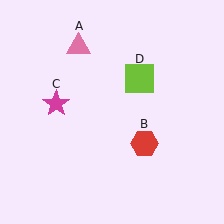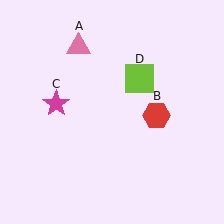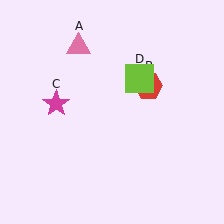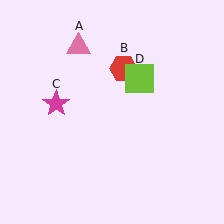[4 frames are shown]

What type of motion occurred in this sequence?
The red hexagon (object B) rotated counterclockwise around the center of the scene.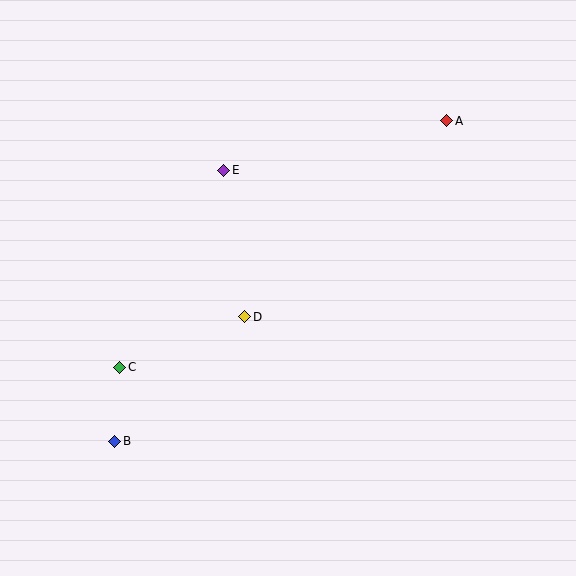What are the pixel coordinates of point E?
Point E is at (224, 170).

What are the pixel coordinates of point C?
Point C is at (120, 367).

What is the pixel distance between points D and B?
The distance between D and B is 180 pixels.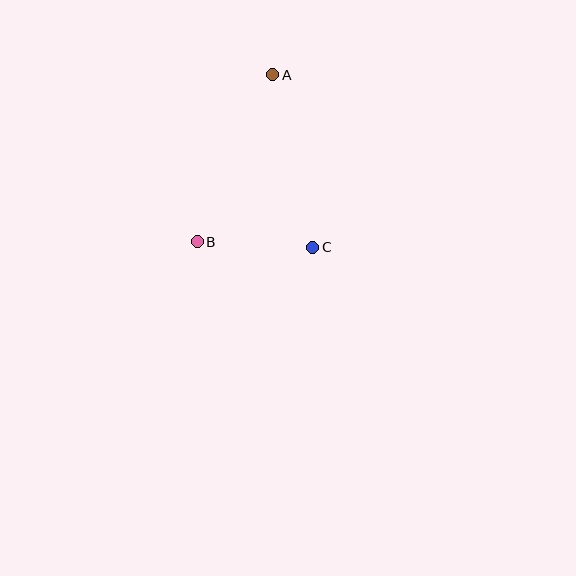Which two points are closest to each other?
Points B and C are closest to each other.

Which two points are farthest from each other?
Points A and B are farthest from each other.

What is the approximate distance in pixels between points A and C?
The distance between A and C is approximately 177 pixels.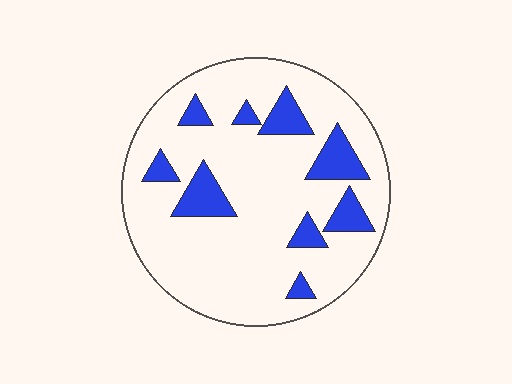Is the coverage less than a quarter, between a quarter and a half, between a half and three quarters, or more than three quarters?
Less than a quarter.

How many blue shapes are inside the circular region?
9.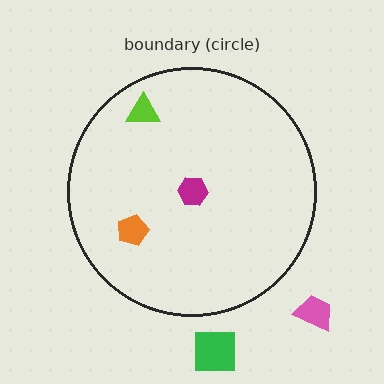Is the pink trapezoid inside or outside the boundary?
Outside.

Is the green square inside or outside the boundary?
Outside.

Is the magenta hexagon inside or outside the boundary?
Inside.